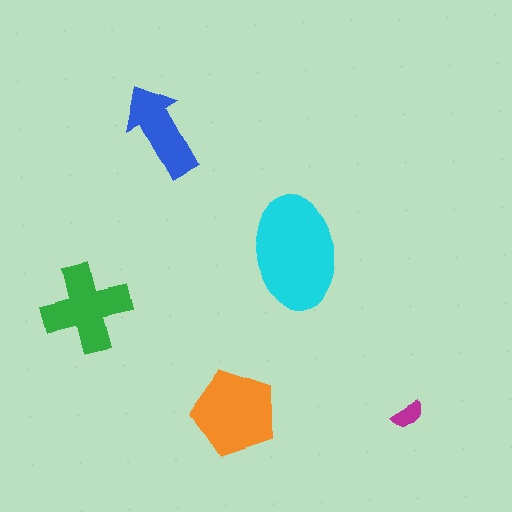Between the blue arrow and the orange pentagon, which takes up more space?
The orange pentagon.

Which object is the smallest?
The magenta semicircle.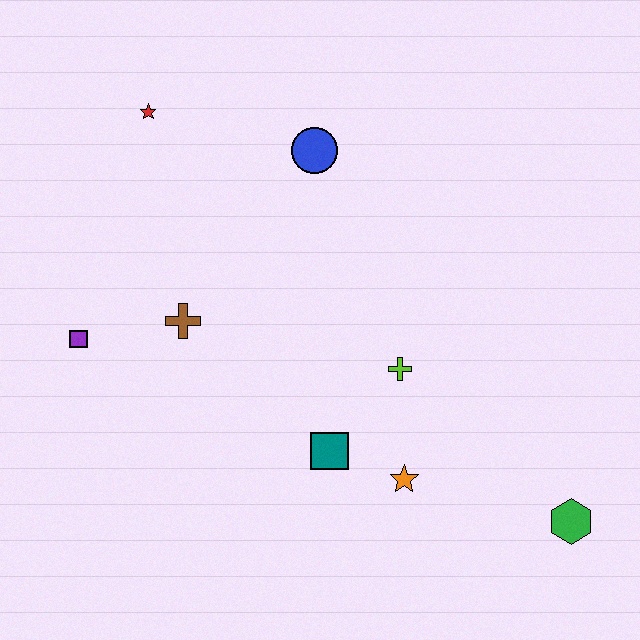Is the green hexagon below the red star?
Yes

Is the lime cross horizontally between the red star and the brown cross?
No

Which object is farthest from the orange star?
The red star is farthest from the orange star.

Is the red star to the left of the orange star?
Yes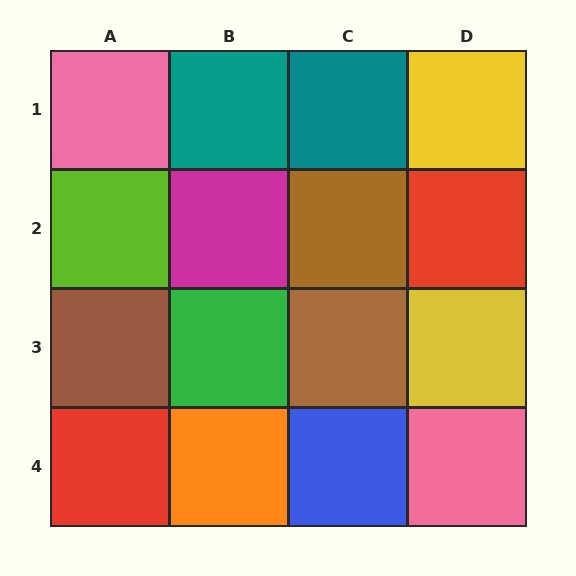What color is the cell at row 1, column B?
Teal.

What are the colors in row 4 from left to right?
Red, orange, blue, pink.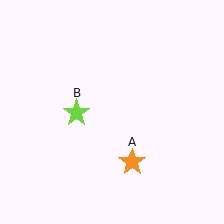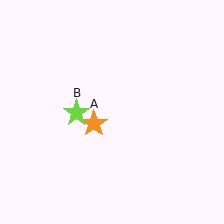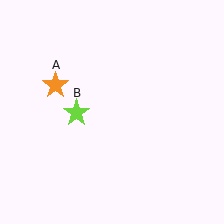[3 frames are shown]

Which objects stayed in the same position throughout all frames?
Lime star (object B) remained stationary.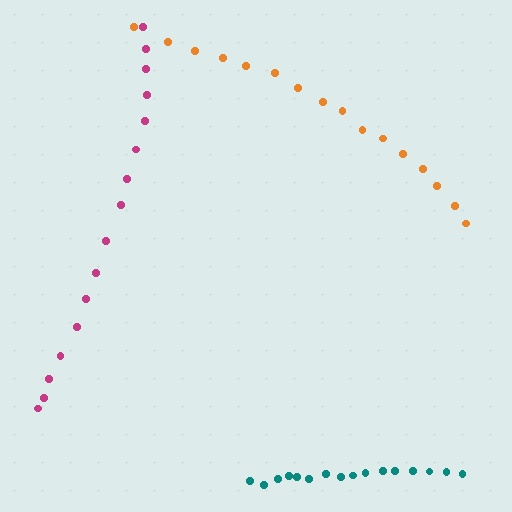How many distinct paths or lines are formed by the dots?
There are 3 distinct paths.